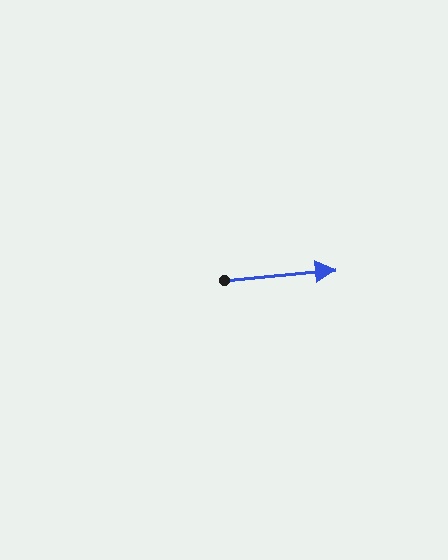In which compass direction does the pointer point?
East.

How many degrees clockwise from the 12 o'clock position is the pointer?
Approximately 85 degrees.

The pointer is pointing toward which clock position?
Roughly 3 o'clock.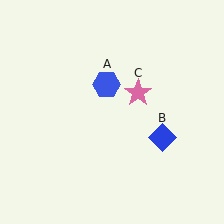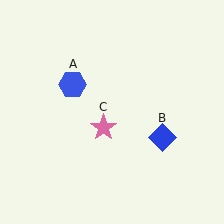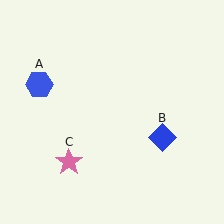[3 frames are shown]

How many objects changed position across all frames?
2 objects changed position: blue hexagon (object A), pink star (object C).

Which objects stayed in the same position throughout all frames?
Blue diamond (object B) remained stationary.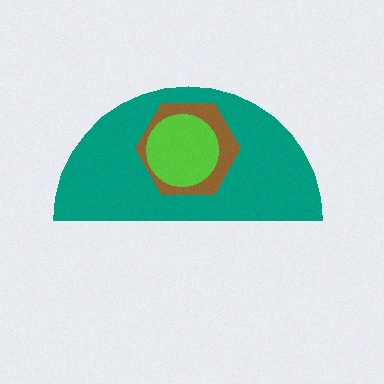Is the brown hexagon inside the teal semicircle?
Yes.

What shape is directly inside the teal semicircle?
The brown hexagon.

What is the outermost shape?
The teal semicircle.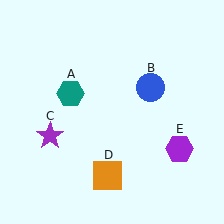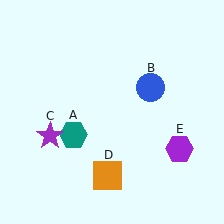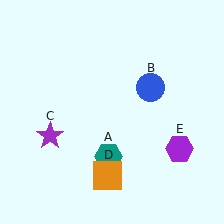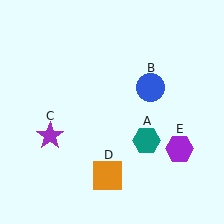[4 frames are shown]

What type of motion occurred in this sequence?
The teal hexagon (object A) rotated counterclockwise around the center of the scene.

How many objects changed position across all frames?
1 object changed position: teal hexagon (object A).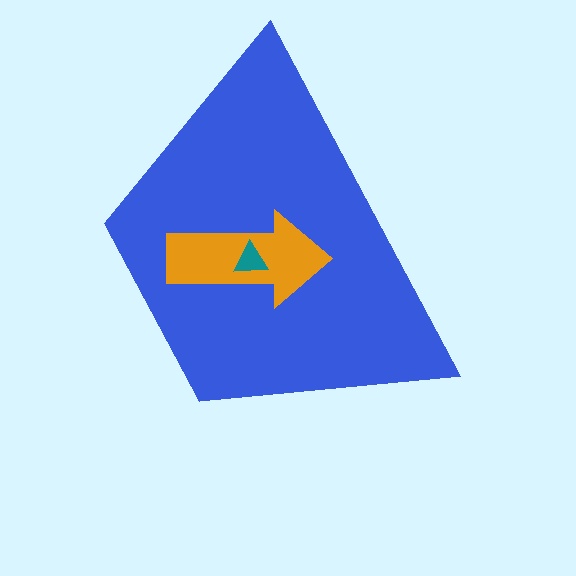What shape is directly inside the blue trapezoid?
The orange arrow.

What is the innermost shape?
The teal triangle.